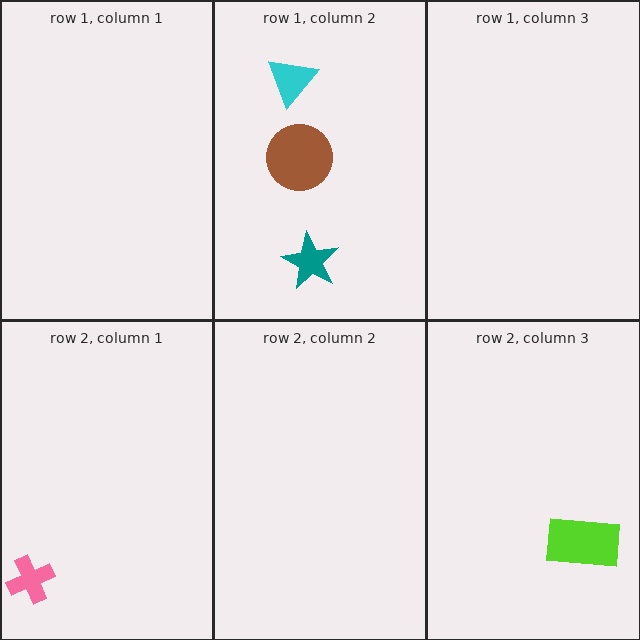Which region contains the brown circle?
The row 1, column 2 region.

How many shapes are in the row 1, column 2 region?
3.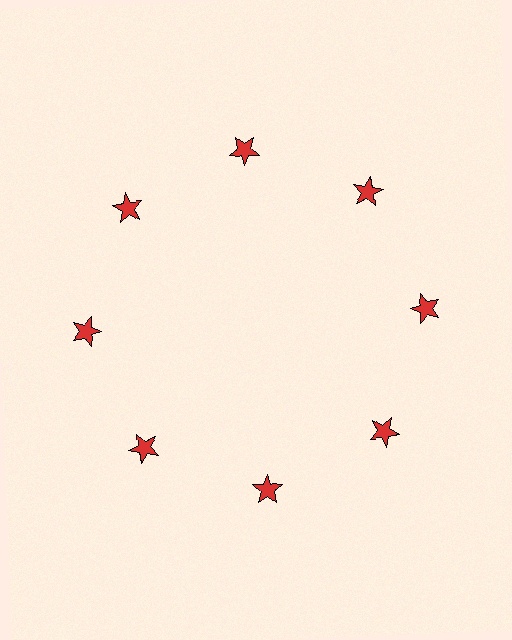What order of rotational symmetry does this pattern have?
This pattern has 8-fold rotational symmetry.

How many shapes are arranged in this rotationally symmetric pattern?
There are 8 shapes, arranged in 8 groups of 1.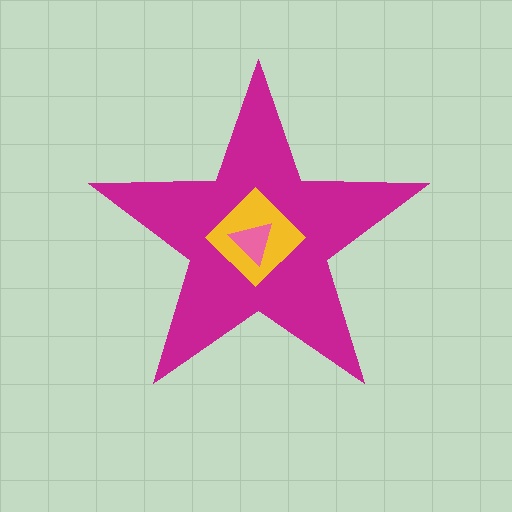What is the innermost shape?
The pink triangle.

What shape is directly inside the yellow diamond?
The pink triangle.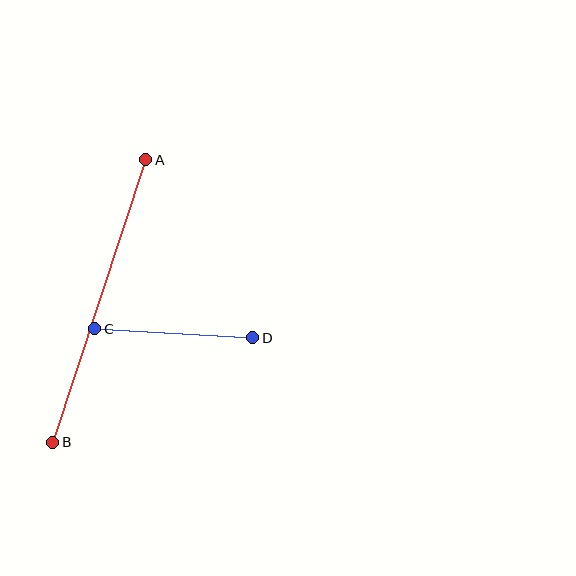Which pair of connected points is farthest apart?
Points A and B are farthest apart.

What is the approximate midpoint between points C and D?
The midpoint is at approximately (174, 333) pixels.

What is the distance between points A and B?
The distance is approximately 298 pixels.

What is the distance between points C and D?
The distance is approximately 158 pixels.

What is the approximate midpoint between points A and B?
The midpoint is at approximately (99, 301) pixels.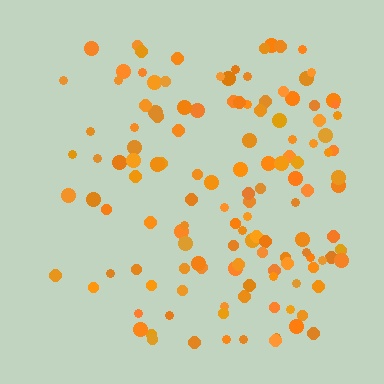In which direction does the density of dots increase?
From left to right, with the right side densest.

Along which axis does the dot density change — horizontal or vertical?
Horizontal.